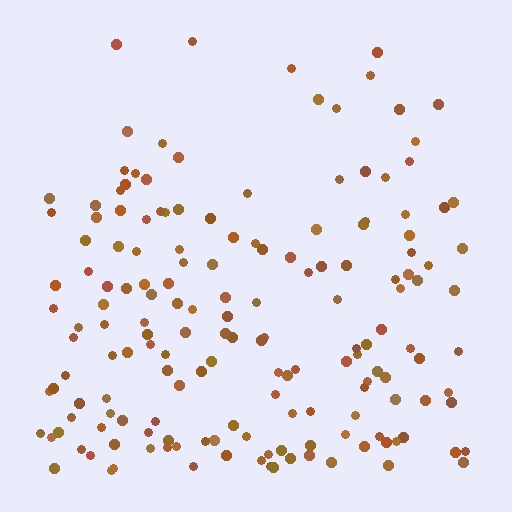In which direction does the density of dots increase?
From top to bottom, with the bottom side densest.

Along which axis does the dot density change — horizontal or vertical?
Vertical.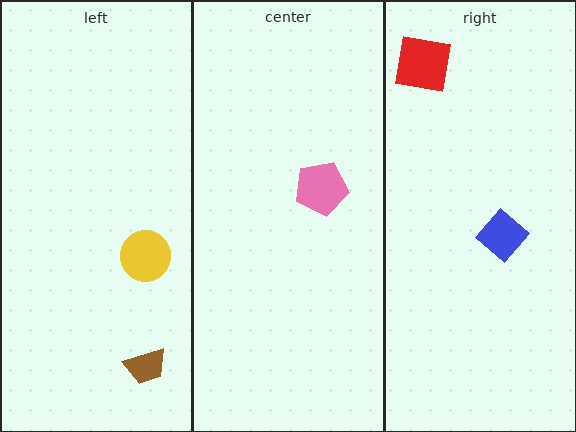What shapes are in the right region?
The blue diamond, the red square.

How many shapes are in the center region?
1.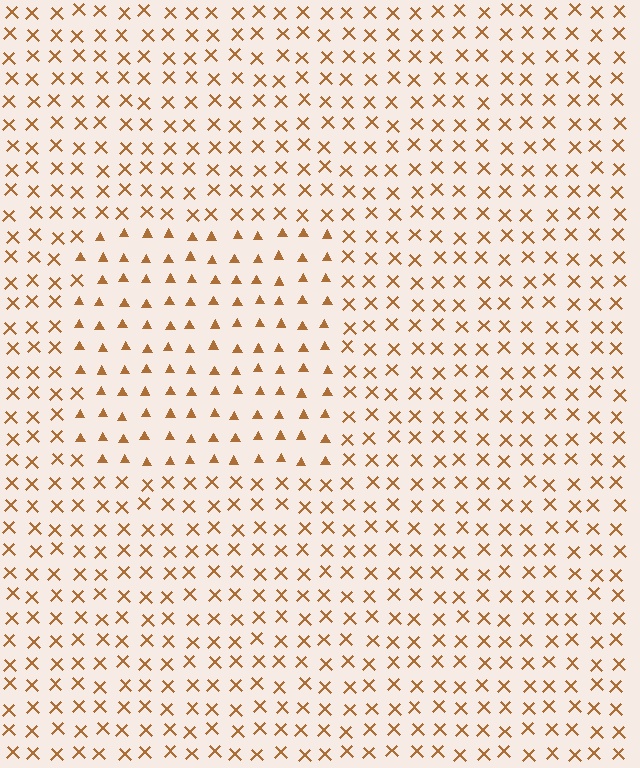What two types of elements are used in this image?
The image uses triangles inside the rectangle region and X marks outside it.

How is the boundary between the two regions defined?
The boundary is defined by a change in element shape: triangles inside vs. X marks outside. All elements share the same color and spacing.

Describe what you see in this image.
The image is filled with small brown elements arranged in a uniform grid. A rectangle-shaped region contains triangles, while the surrounding area contains X marks. The boundary is defined purely by the change in element shape.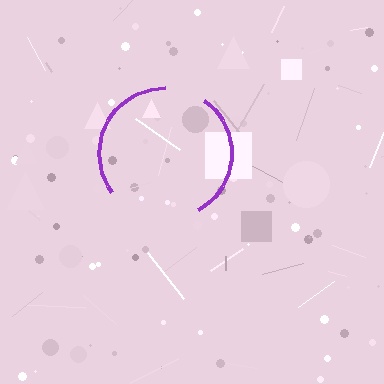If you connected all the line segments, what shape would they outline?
They would outline a circle.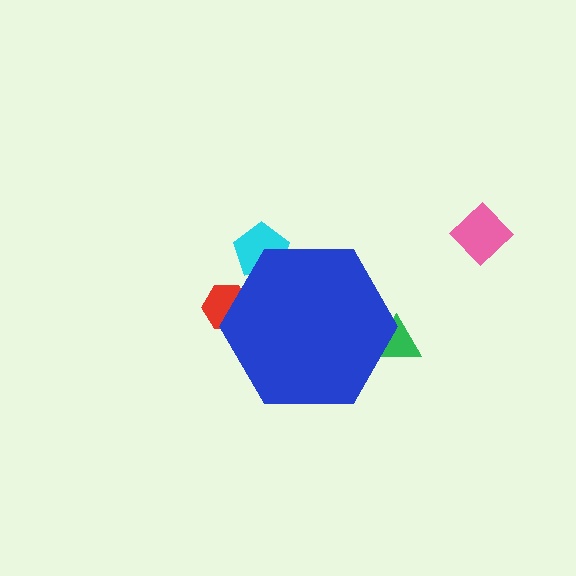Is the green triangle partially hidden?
Yes, the green triangle is partially hidden behind the blue hexagon.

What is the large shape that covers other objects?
A blue hexagon.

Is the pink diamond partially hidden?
No, the pink diamond is fully visible.